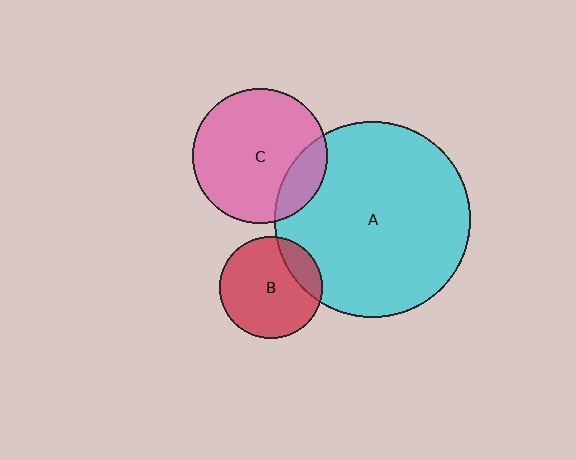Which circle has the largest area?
Circle A (cyan).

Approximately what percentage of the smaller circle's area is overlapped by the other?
Approximately 15%.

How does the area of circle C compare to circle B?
Approximately 1.7 times.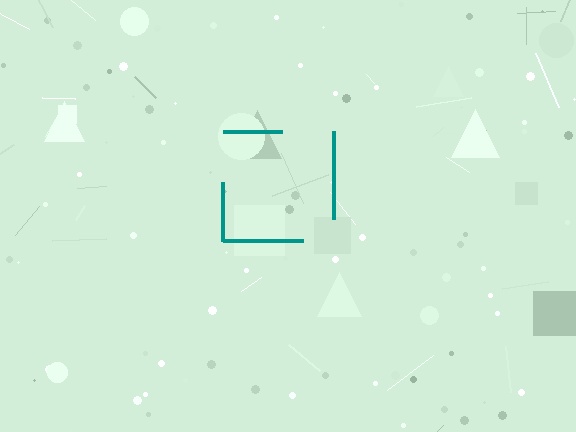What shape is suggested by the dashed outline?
The dashed outline suggests a square.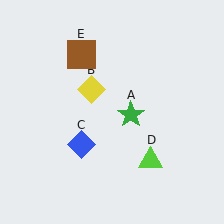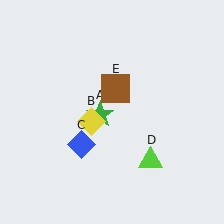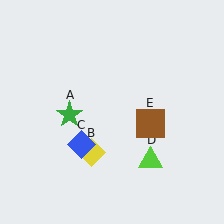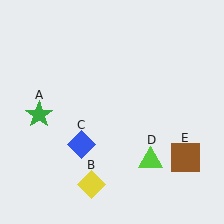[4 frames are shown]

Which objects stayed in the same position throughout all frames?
Blue diamond (object C) and lime triangle (object D) remained stationary.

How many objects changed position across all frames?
3 objects changed position: green star (object A), yellow diamond (object B), brown square (object E).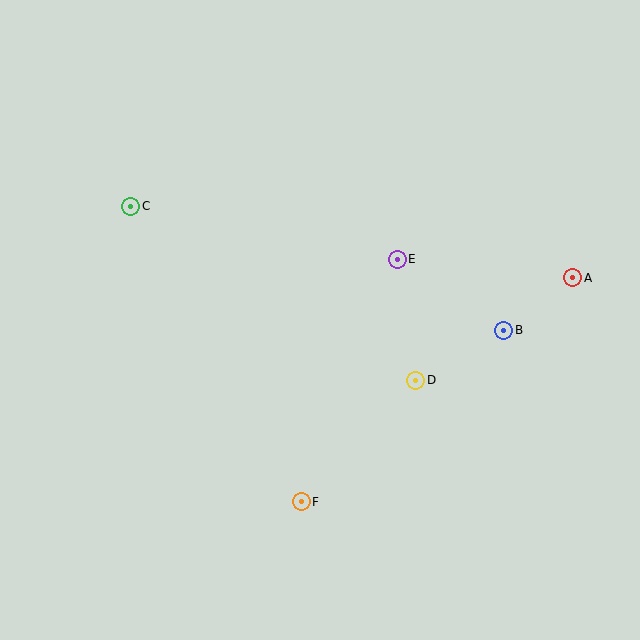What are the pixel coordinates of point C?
Point C is at (131, 206).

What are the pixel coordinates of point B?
Point B is at (504, 330).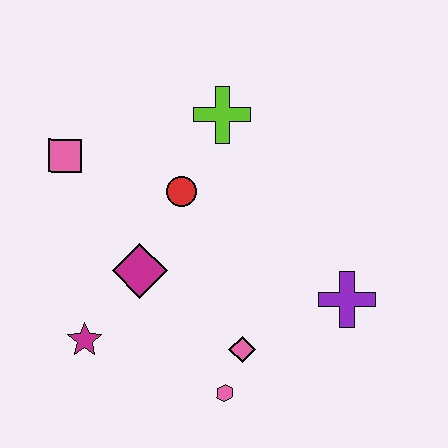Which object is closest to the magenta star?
The magenta diamond is closest to the magenta star.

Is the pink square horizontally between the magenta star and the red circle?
No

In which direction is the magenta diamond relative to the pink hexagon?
The magenta diamond is above the pink hexagon.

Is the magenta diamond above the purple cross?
Yes